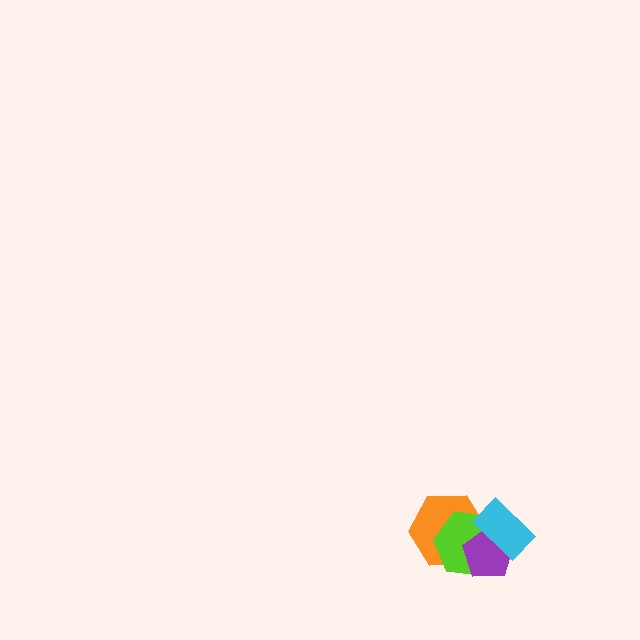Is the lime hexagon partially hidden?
Yes, it is partially covered by another shape.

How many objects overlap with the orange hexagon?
3 objects overlap with the orange hexagon.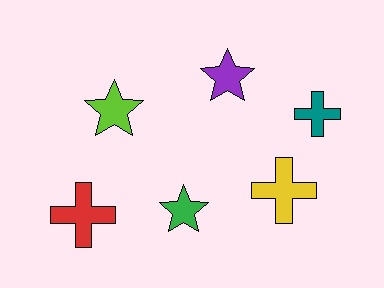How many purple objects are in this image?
There is 1 purple object.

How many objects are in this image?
There are 6 objects.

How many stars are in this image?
There are 3 stars.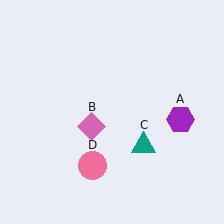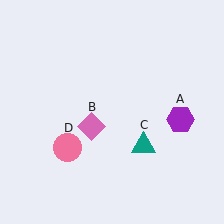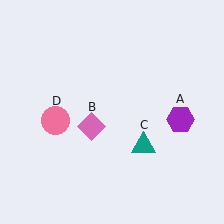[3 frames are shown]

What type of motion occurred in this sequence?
The pink circle (object D) rotated clockwise around the center of the scene.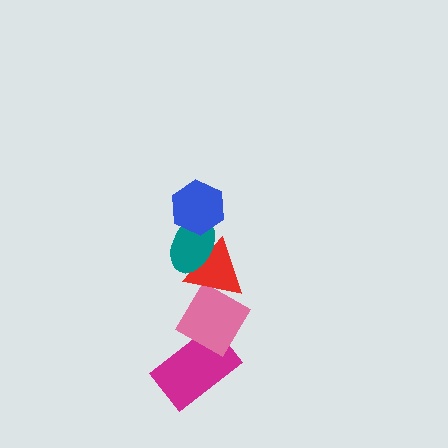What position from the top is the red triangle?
The red triangle is 3rd from the top.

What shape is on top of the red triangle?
The teal ellipse is on top of the red triangle.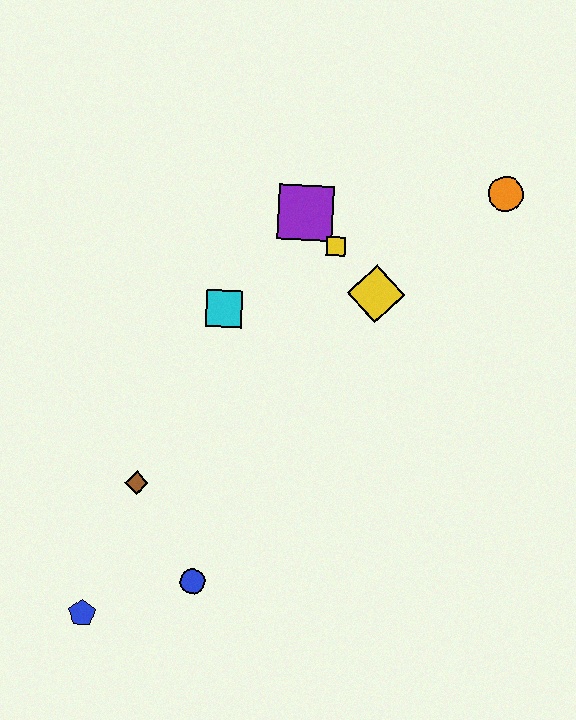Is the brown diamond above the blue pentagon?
Yes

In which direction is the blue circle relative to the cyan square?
The blue circle is below the cyan square.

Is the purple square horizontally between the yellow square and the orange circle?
No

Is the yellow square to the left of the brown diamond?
No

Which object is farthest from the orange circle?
The blue pentagon is farthest from the orange circle.